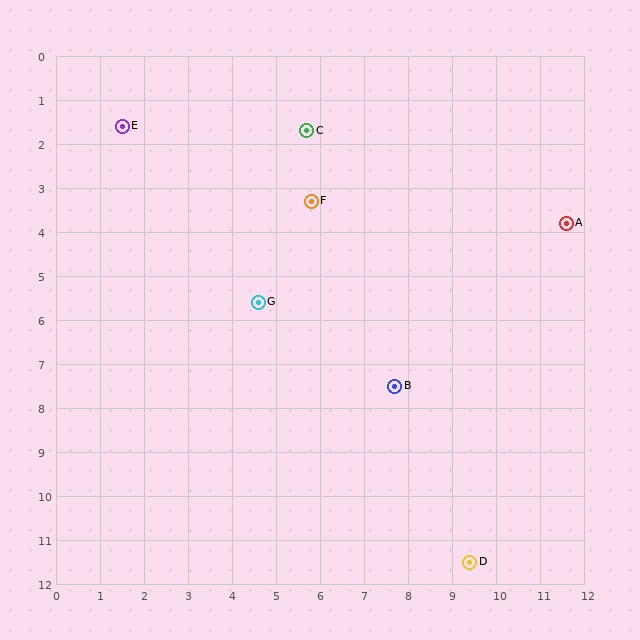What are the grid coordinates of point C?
Point C is at approximately (5.7, 1.7).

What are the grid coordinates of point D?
Point D is at approximately (9.4, 11.5).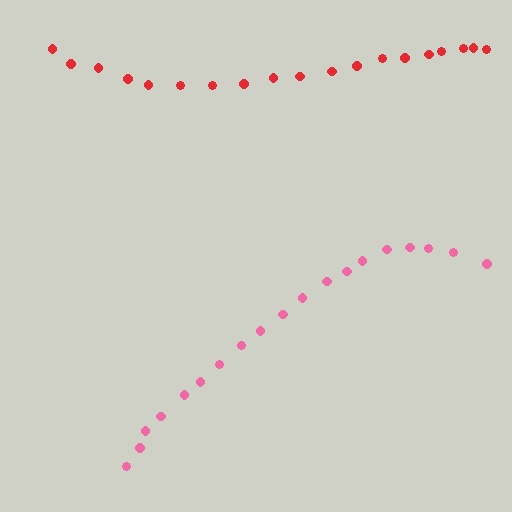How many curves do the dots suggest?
There are 2 distinct paths.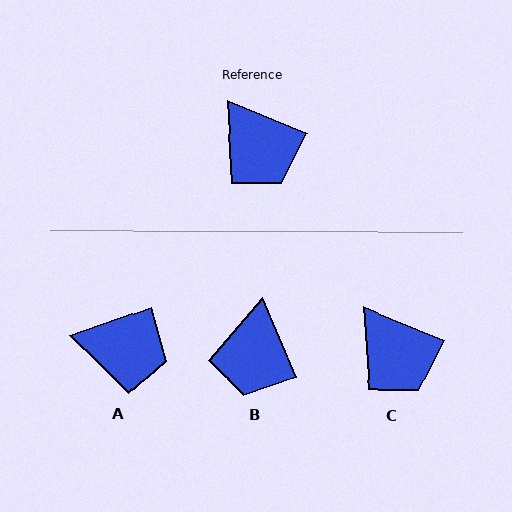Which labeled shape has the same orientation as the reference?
C.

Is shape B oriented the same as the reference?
No, it is off by about 45 degrees.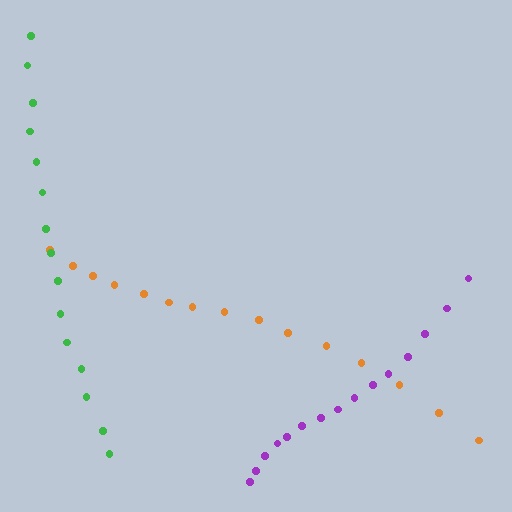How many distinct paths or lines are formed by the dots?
There are 3 distinct paths.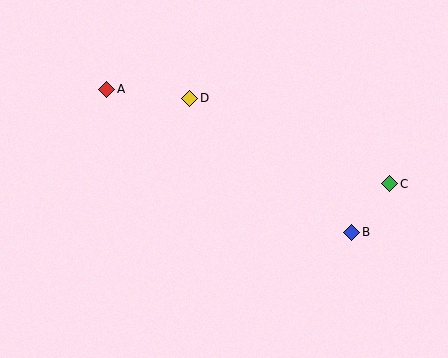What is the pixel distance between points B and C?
The distance between B and C is 61 pixels.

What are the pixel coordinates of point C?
Point C is at (390, 184).